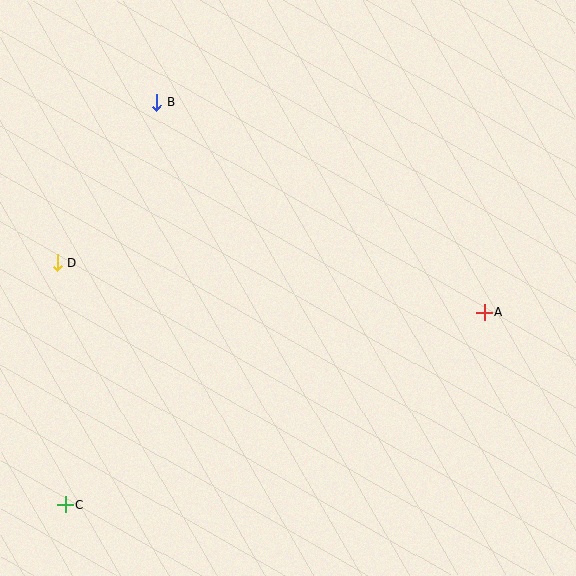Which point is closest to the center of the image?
Point A at (484, 313) is closest to the center.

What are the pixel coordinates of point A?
Point A is at (484, 313).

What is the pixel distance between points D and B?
The distance between D and B is 189 pixels.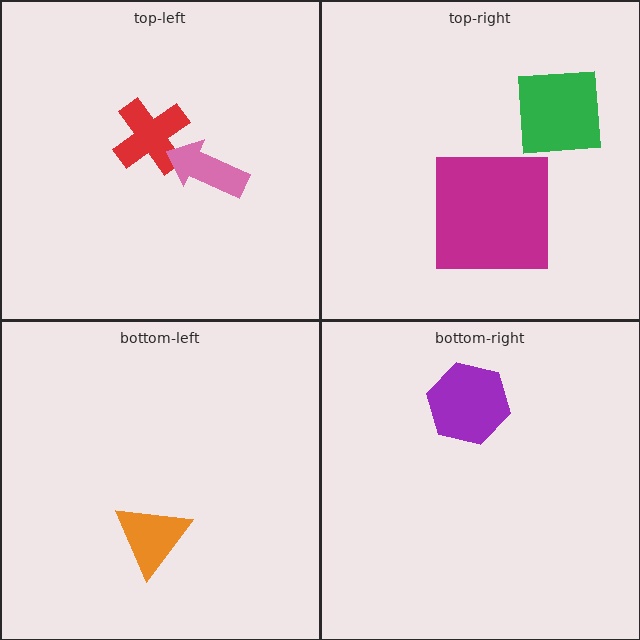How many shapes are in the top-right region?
2.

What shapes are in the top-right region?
The magenta square, the green square.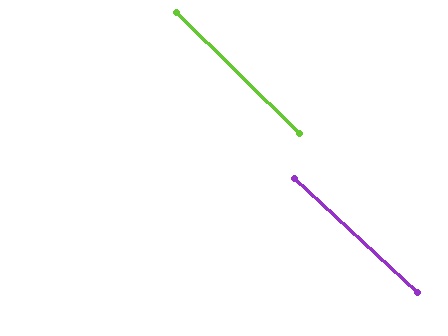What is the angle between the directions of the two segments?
Approximately 2 degrees.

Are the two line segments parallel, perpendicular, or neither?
Parallel — their directions differ by only 1.6°.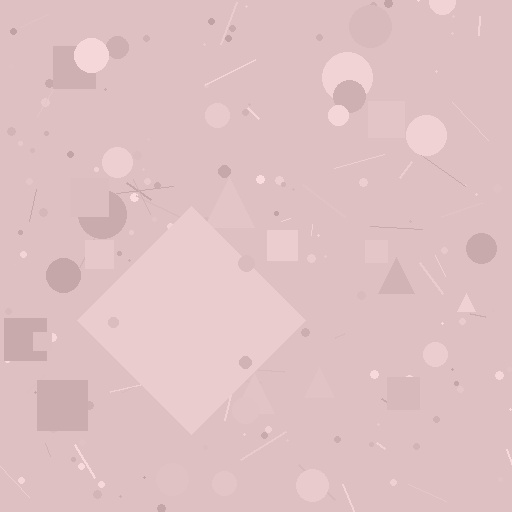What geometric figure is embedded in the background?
A diamond is embedded in the background.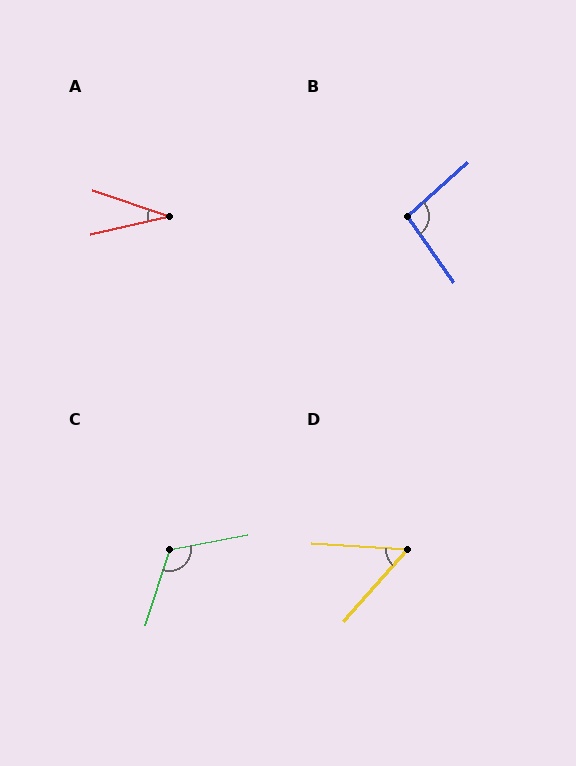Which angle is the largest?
C, at approximately 119 degrees.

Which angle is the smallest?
A, at approximately 32 degrees.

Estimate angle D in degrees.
Approximately 52 degrees.